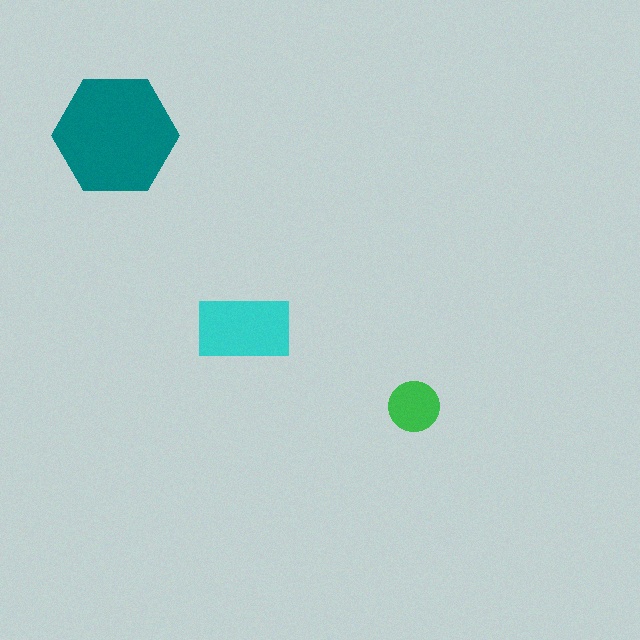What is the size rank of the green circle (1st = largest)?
3rd.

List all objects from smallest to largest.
The green circle, the cyan rectangle, the teal hexagon.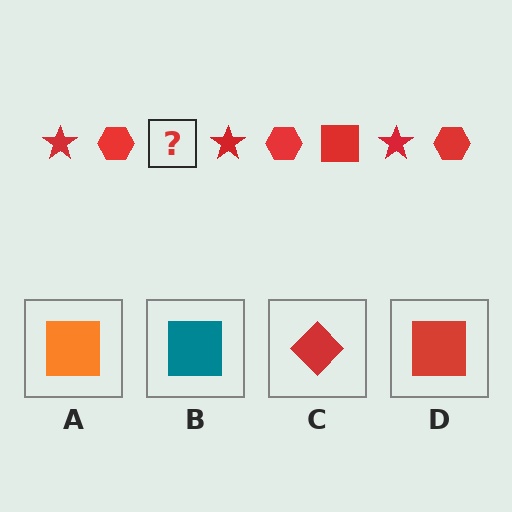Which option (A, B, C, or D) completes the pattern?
D.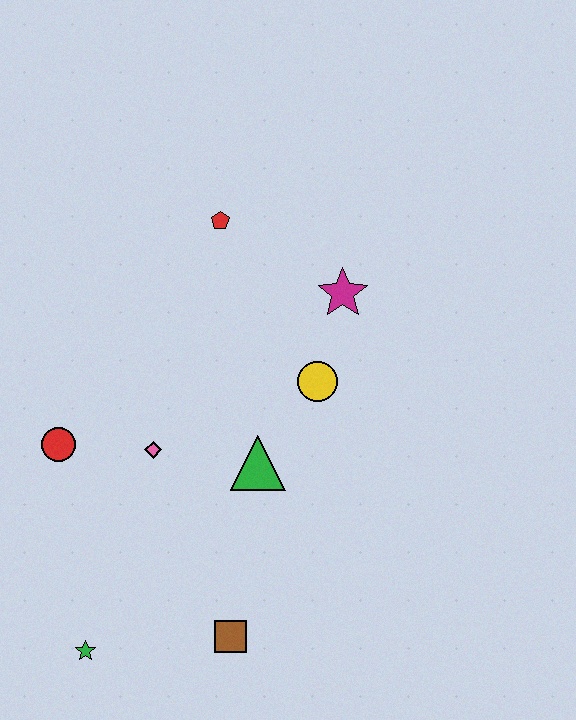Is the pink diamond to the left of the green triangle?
Yes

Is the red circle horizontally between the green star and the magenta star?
No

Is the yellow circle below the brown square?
No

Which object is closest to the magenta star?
The yellow circle is closest to the magenta star.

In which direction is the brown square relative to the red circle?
The brown square is below the red circle.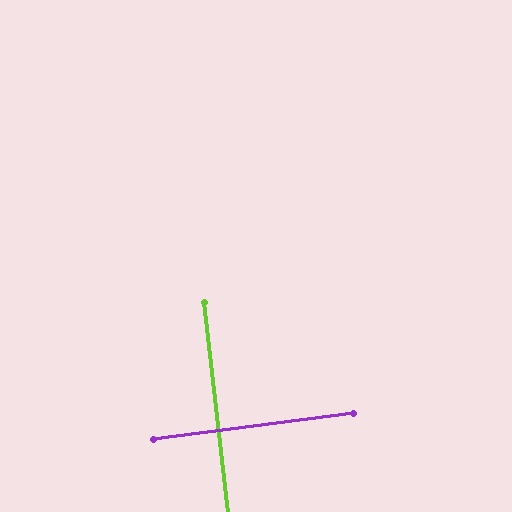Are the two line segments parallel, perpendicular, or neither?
Perpendicular — they meet at approximately 89°.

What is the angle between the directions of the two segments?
Approximately 89 degrees.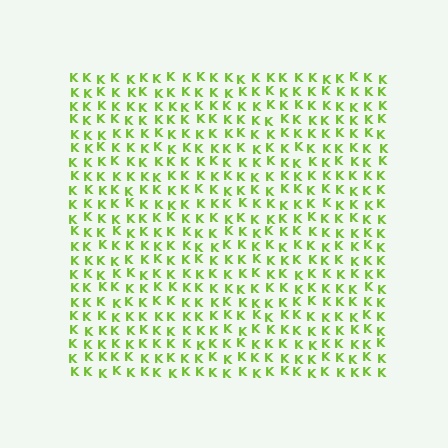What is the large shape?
The large shape is a square.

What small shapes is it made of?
It is made of small letter K's.